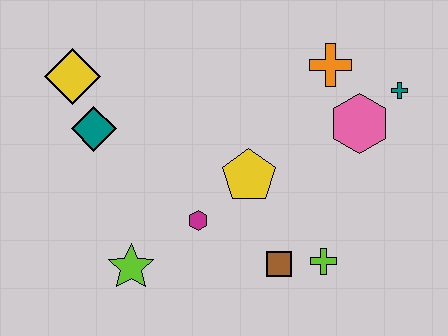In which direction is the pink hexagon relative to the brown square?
The pink hexagon is above the brown square.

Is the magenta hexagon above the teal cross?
No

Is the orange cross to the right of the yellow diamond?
Yes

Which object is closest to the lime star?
The magenta hexagon is closest to the lime star.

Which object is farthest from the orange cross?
The lime star is farthest from the orange cross.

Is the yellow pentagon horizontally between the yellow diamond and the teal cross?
Yes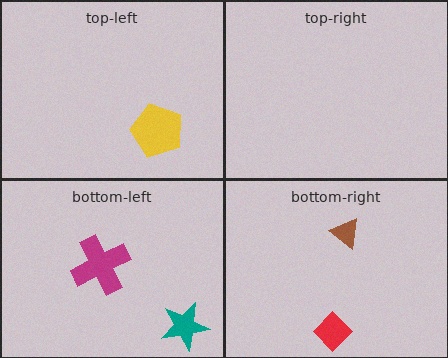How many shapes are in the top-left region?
1.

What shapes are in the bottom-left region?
The teal star, the magenta cross.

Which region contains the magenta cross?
The bottom-left region.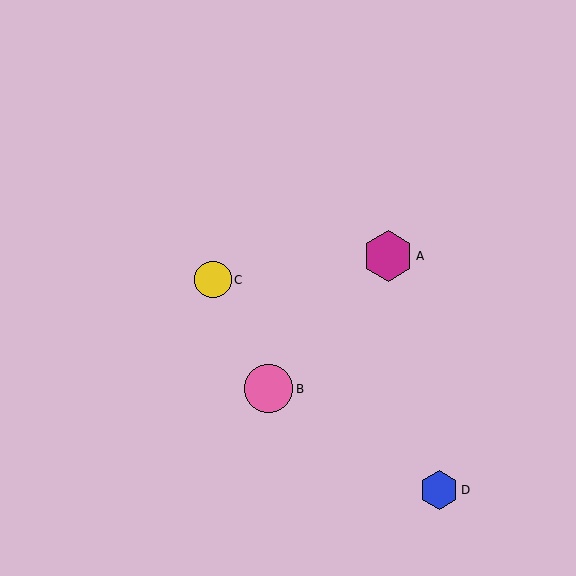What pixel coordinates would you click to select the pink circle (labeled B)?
Click at (269, 389) to select the pink circle B.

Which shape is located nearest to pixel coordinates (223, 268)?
The yellow circle (labeled C) at (213, 280) is nearest to that location.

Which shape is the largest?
The magenta hexagon (labeled A) is the largest.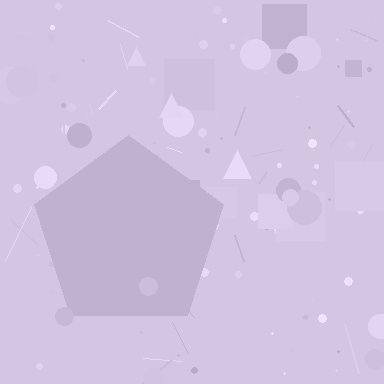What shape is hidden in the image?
A pentagon is hidden in the image.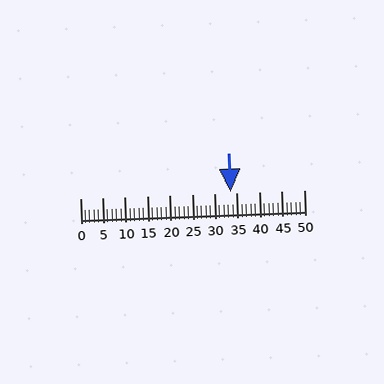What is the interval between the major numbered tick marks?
The major tick marks are spaced 5 units apart.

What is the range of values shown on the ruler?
The ruler shows values from 0 to 50.